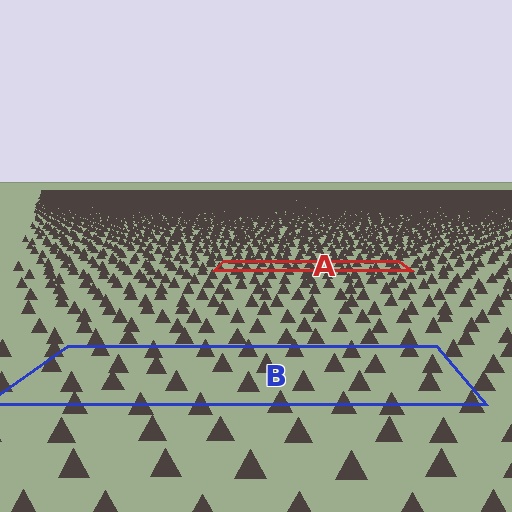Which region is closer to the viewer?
Region B is closer. The texture elements there are larger and more spread out.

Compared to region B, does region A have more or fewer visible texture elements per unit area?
Region A has more texture elements per unit area — they are packed more densely because it is farther away.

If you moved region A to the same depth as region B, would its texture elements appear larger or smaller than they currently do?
They would appear larger. At a closer depth, the same texture elements are projected at a bigger on-screen size.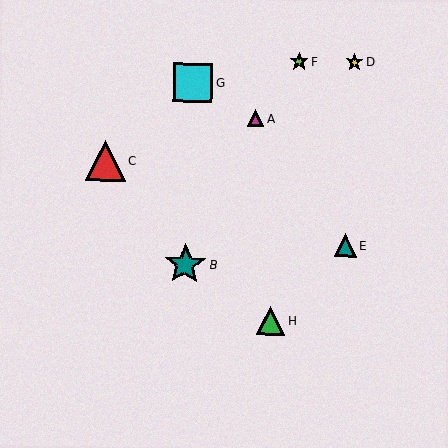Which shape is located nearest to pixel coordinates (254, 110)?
The magenta triangle (labeled A) at (256, 118) is nearest to that location.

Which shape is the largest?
The teal star (labeled B) is the largest.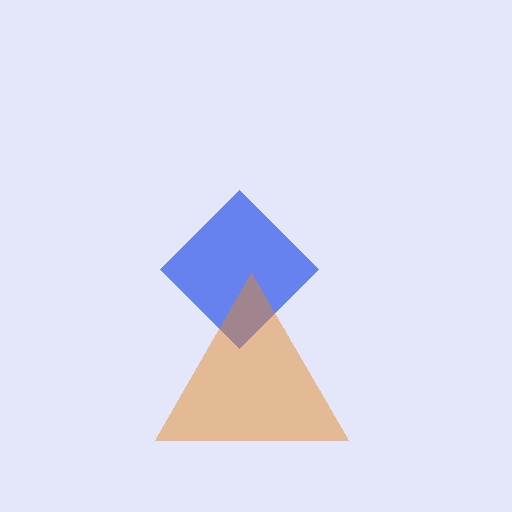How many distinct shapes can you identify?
There are 2 distinct shapes: a blue diamond, an orange triangle.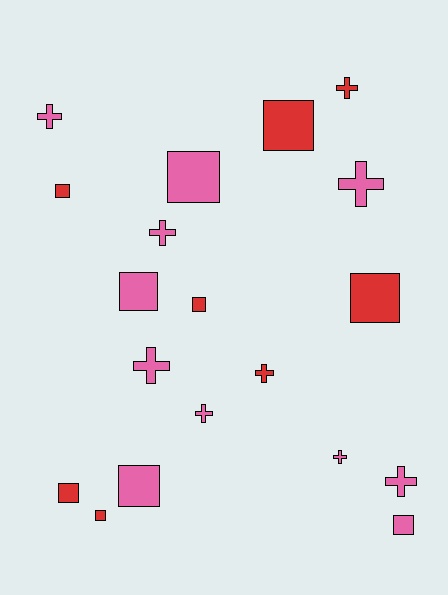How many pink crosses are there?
There are 7 pink crosses.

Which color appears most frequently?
Pink, with 11 objects.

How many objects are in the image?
There are 19 objects.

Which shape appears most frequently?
Square, with 10 objects.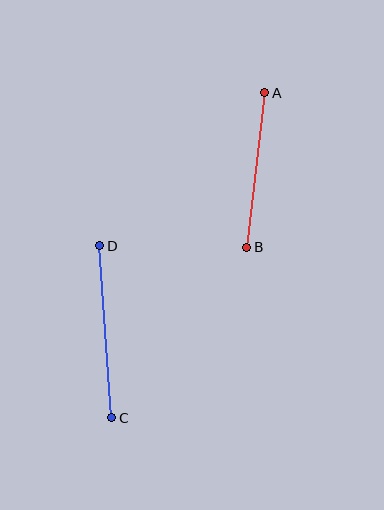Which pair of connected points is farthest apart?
Points C and D are farthest apart.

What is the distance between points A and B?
The distance is approximately 155 pixels.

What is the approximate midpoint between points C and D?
The midpoint is at approximately (106, 332) pixels.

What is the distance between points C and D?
The distance is approximately 173 pixels.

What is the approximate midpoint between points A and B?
The midpoint is at approximately (256, 170) pixels.